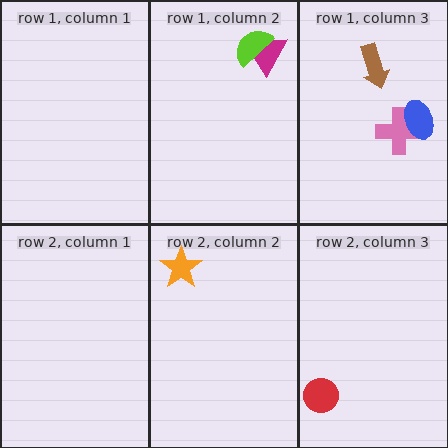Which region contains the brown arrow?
The row 1, column 3 region.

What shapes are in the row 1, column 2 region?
The magenta triangle, the lime semicircle.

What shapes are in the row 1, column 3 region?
The pink cross, the blue ellipse, the brown arrow.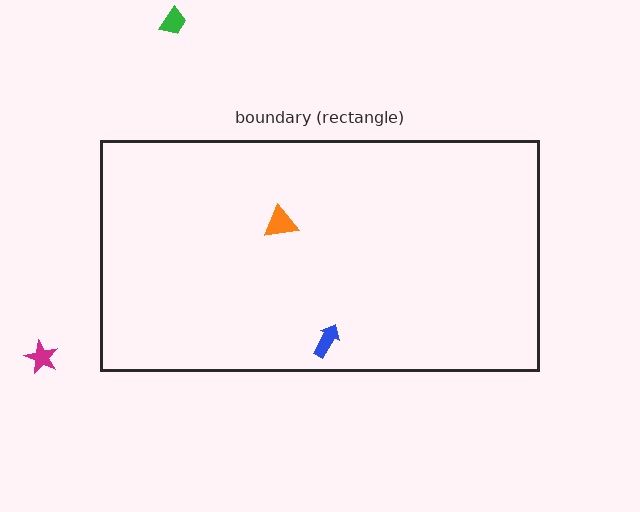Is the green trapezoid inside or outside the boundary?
Outside.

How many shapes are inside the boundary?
2 inside, 2 outside.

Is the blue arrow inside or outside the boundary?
Inside.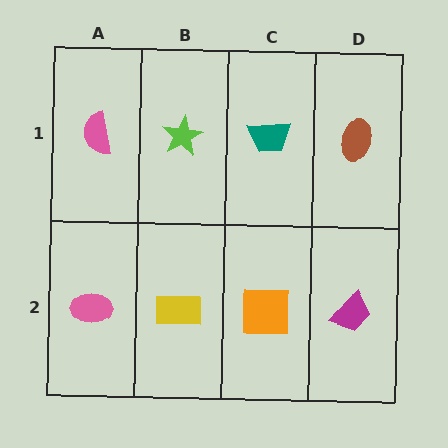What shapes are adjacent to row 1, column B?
A yellow rectangle (row 2, column B), a pink semicircle (row 1, column A), a teal trapezoid (row 1, column C).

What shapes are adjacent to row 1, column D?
A magenta trapezoid (row 2, column D), a teal trapezoid (row 1, column C).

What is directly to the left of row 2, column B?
A pink ellipse.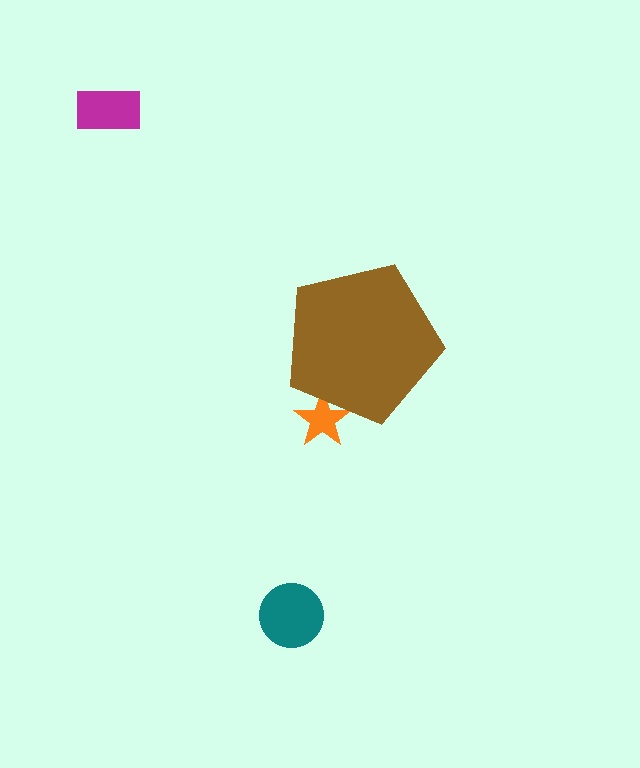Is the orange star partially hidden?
Yes, the orange star is partially hidden behind the brown pentagon.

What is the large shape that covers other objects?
A brown pentagon.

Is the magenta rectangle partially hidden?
No, the magenta rectangle is fully visible.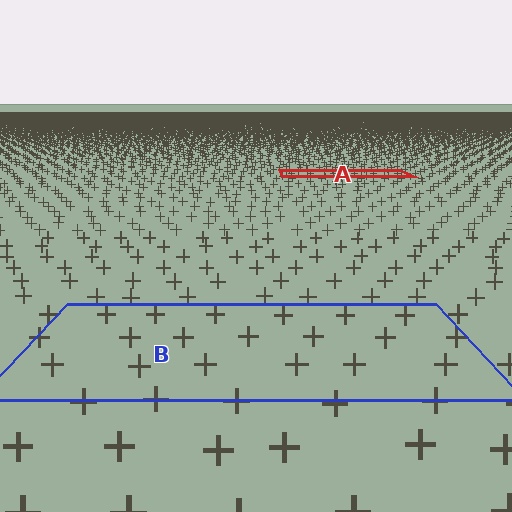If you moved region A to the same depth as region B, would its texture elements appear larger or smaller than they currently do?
They would appear larger. At a closer depth, the same texture elements are projected at a bigger on-screen size.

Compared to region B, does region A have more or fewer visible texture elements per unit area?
Region A has more texture elements per unit area — they are packed more densely because it is farther away.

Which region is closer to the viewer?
Region B is closer. The texture elements there are larger and more spread out.